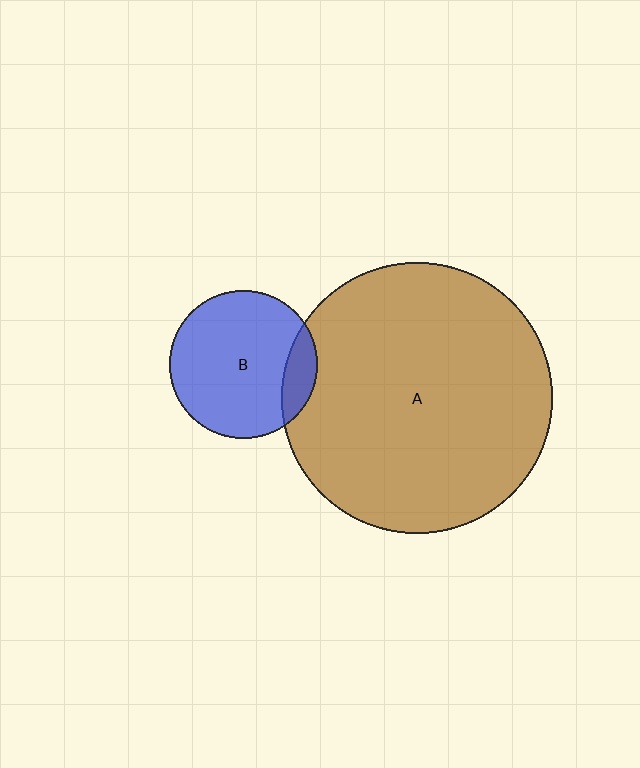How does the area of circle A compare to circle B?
Approximately 3.4 times.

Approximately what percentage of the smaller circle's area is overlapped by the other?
Approximately 15%.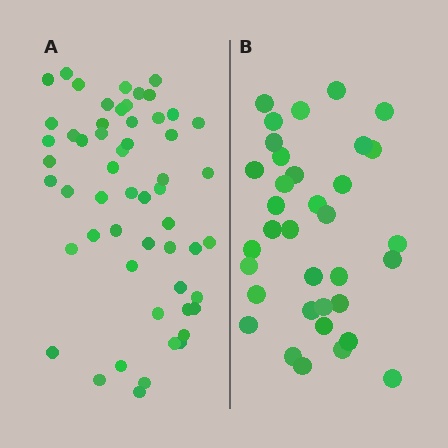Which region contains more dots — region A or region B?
Region A (the left region) has more dots.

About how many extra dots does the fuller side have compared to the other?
Region A has approximately 20 more dots than region B.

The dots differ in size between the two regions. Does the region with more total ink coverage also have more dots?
No. Region B has more total ink coverage because its dots are larger, but region A actually contains more individual dots. Total area can be misleading — the number of items is what matters here.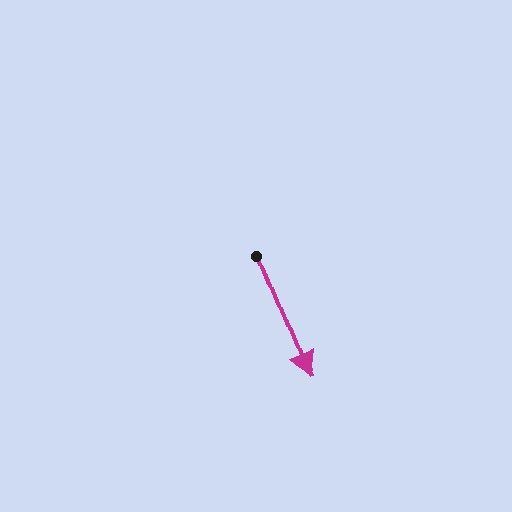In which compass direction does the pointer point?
South.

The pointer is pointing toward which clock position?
Roughly 5 o'clock.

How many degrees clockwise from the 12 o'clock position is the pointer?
Approximately 158 degrees.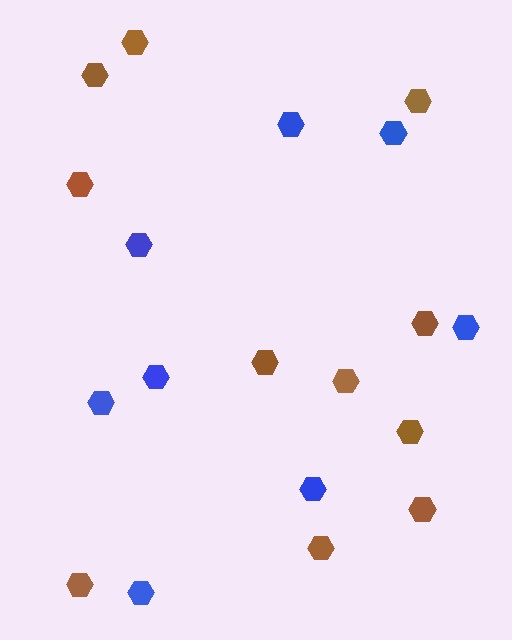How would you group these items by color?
There are 2 groups: one group of blue hexagons (8) and one group of brown hexagons (11).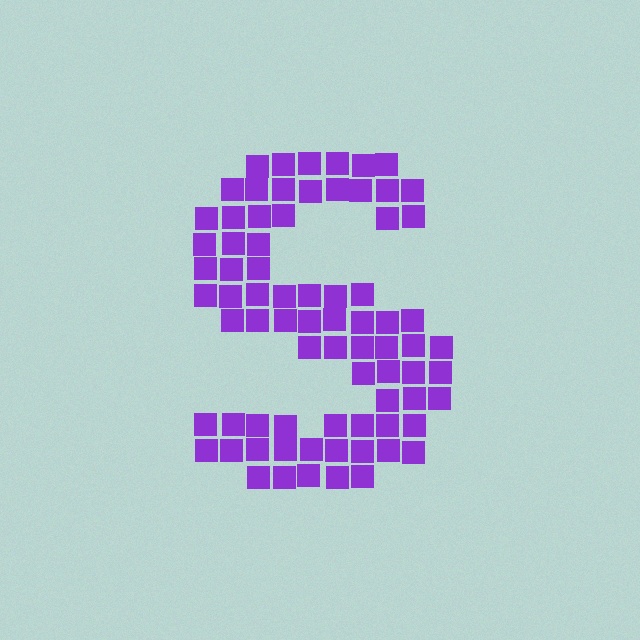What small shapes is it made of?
It is made of small squares.